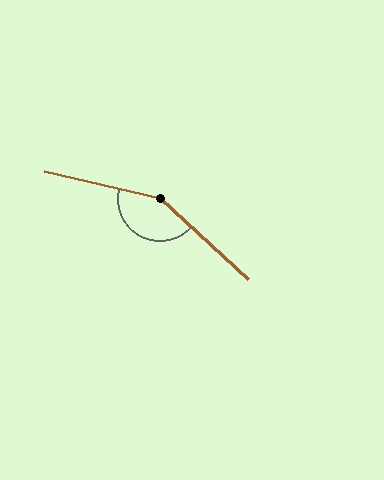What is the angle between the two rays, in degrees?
Approximately 151 degrees.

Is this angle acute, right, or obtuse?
It is obtuse.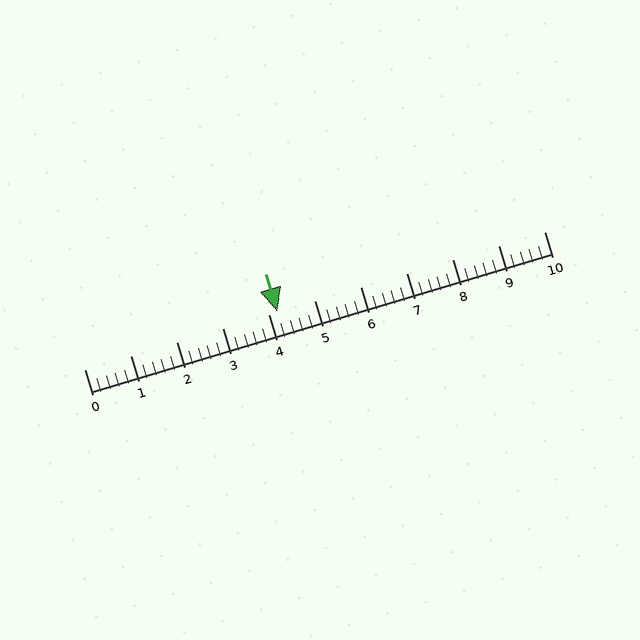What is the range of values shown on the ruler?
The ruler shows values from 0 to 10.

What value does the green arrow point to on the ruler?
The green arrow points to approximately 4.2.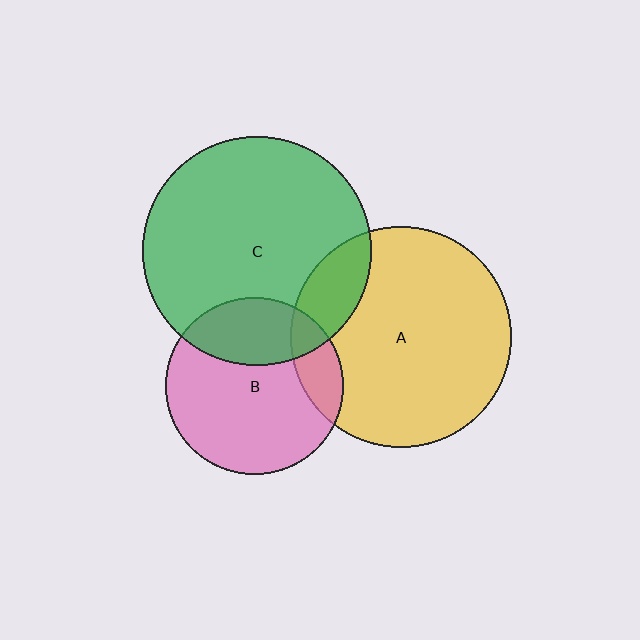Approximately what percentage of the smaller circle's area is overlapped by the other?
Approximately 15%.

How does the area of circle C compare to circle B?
Approximately 1.7 times.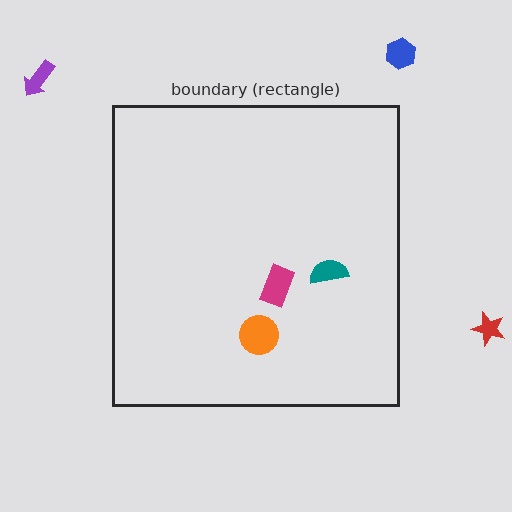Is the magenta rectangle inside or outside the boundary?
Inside.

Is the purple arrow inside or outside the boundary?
Outside.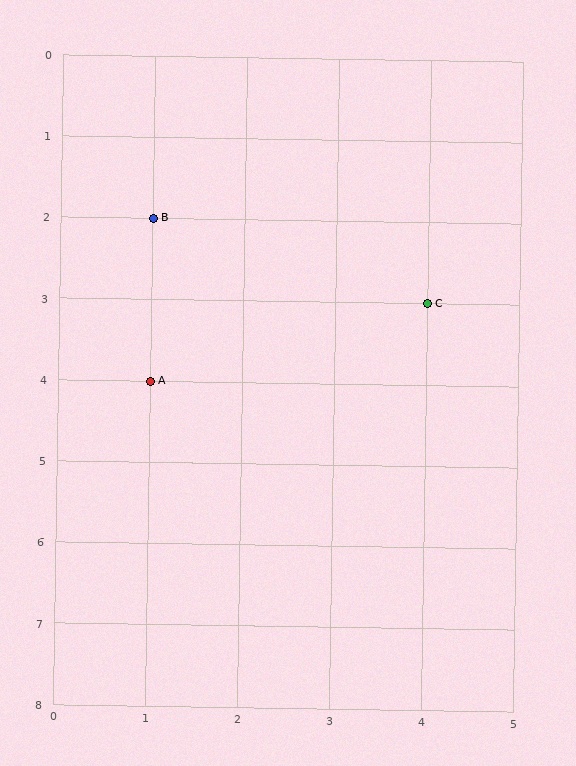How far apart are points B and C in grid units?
Points B and C are 3 columns and 1 row apart (about 3.2 grid units diagonally).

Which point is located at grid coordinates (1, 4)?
Point A is at (1, 4).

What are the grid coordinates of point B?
Point B is at grid coordinates (1, 2).